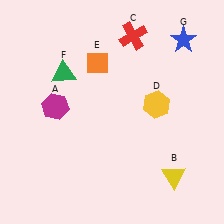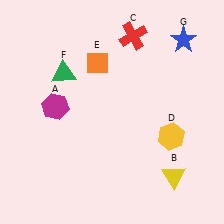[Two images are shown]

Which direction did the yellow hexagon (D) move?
The yellow hexagon (D) moved down.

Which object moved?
The yellow hexagon (D) moved down.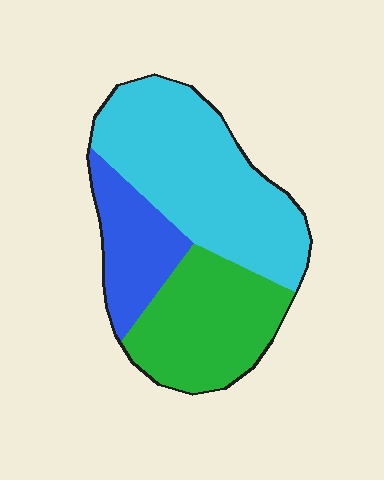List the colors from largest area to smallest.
From largest to smallest: cyan, green, blue.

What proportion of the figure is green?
Green covers around 30% of the figure.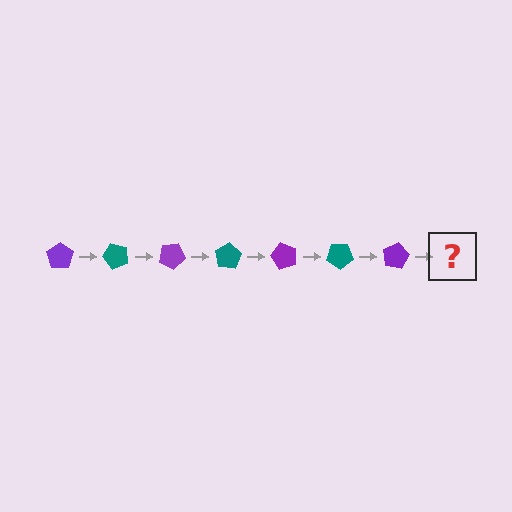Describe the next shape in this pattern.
It should be a teal pentagon, rotated 350 degrees from the start.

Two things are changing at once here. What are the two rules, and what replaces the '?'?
The two rules are that it rotates 50 degrees each step and the color cycles through purple and teal. The '?' should be a teal pentagon, rotated 350 degrees from the start.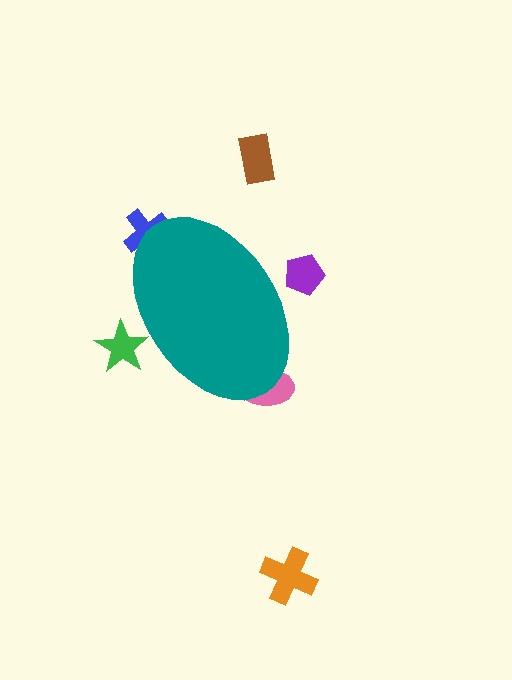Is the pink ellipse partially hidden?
Yes, the pink ellipse is partially hidden behind the teal ellipse.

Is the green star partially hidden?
Yes, the green star is partially hidden behind the teal ellipse.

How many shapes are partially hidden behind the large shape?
4 shapes are partially hidden.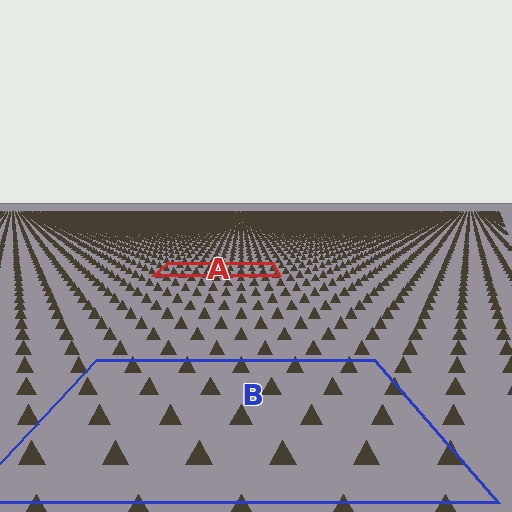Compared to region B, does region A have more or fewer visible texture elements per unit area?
Region A has more texture elements per unit area — they are packed more densely because it is farther away.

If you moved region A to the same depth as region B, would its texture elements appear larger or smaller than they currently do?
They would appear larger. At a closer depth, the same texture elements are projected at a bigger on-screen size.